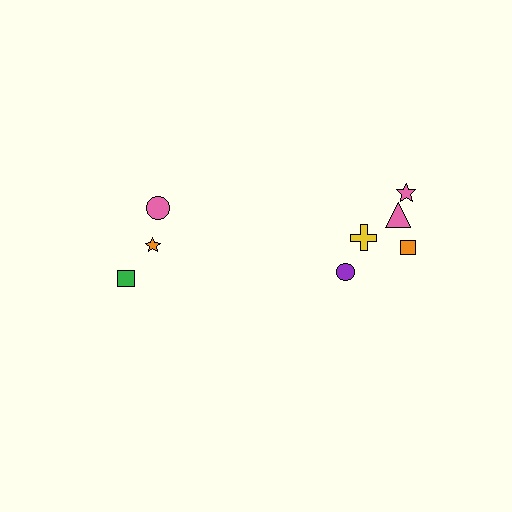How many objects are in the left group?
There are 3 objects.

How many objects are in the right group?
There are 5 objects.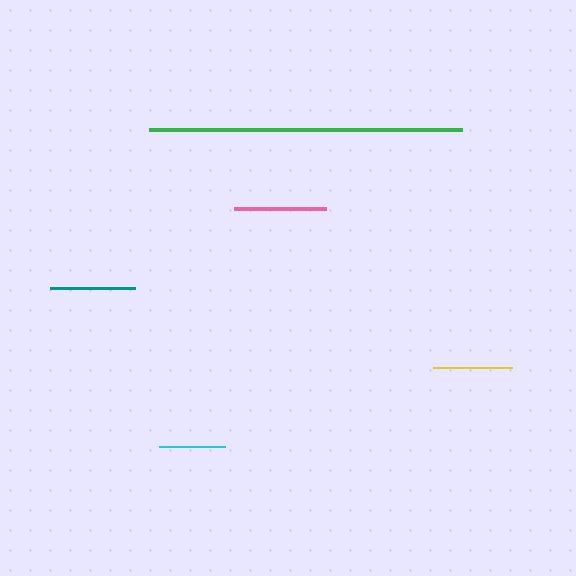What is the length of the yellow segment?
The yellow segment is approximately 79 pixels long.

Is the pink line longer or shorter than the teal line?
The pink line is longer than the teal line.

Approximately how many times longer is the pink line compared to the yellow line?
The pink line is approximately 1.2 times the length of the yellow line.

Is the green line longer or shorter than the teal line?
The green line is longer than the teal line.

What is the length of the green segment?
The green segment is approximately 313 pixels long.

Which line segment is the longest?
The green line is the longest at approximately 313 pixels.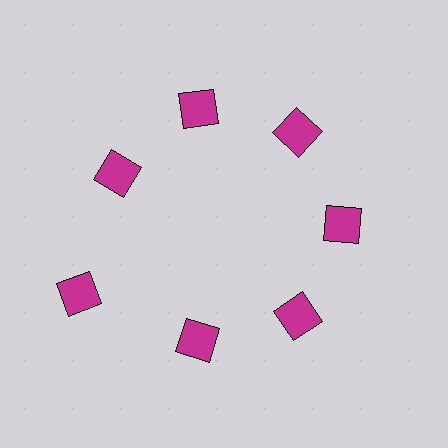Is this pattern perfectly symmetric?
No. The 7 magenta diamonds are arranged in a ring, but one element near the 8 o'clock position is pushed outward from the center, breaking the 7-fold rotational symmetry.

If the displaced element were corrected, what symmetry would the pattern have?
It would have 7-fold rotational symmetry — the pattern would map onto itself every 51 degrees.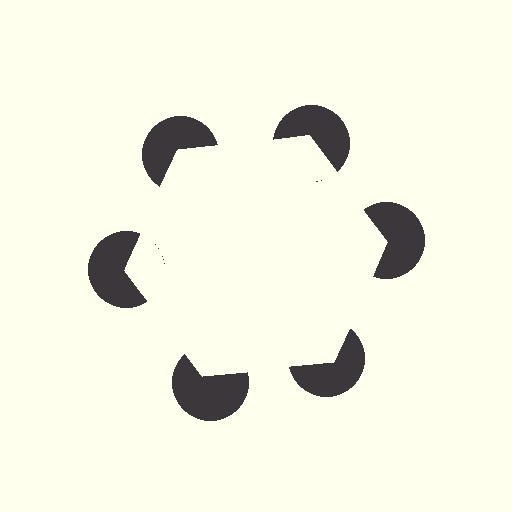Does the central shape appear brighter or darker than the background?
It typically appears slightly brighter than the background, even though no actual brightness change is drawn.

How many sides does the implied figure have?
6 sides.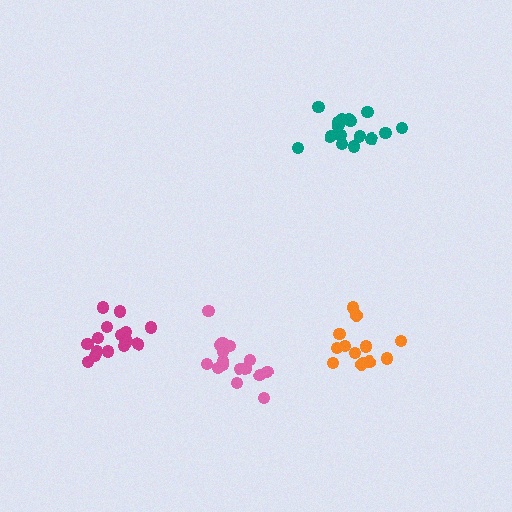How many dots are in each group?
Group 1: 17 dots, Group 2: 16 dots, Group 3: 13 dots, Group 4: 16 dots (62 total).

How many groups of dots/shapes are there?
There are 4 groups.